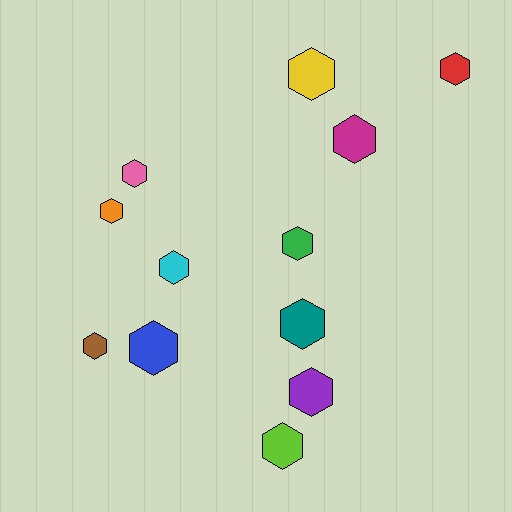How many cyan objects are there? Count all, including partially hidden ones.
There is 1 cyan object.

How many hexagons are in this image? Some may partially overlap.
There are 12 hexagons.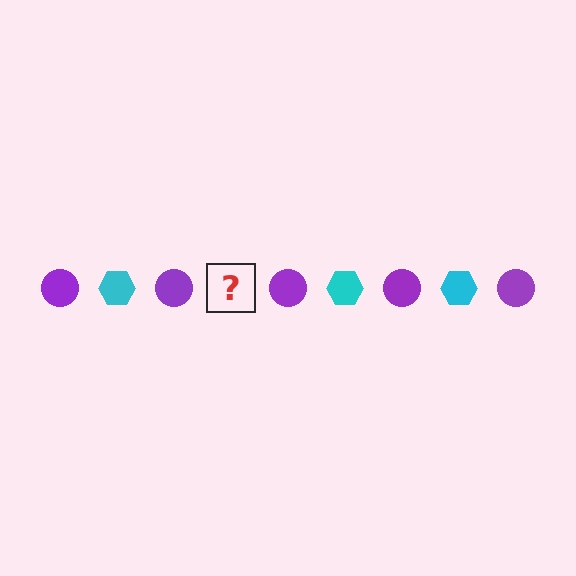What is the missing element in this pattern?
The missing element is a cyan hexagon.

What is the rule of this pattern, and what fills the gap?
The rule is that the pattern alternates between purple circle and cyan hexagon. The gap should be filled with a cyan hexagon.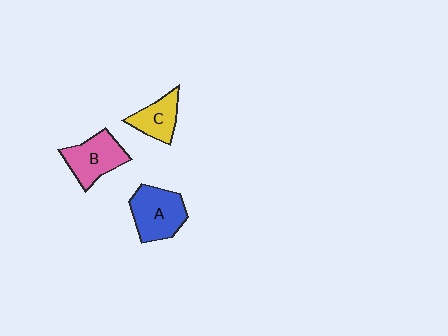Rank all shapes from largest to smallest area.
From largest to smallest: A (blue), B (pink), C (yellow).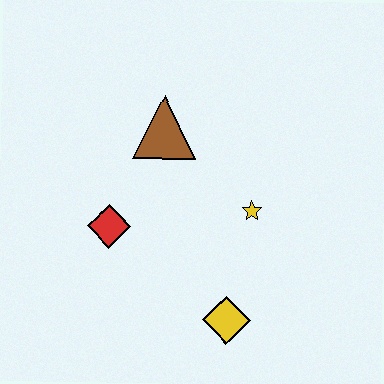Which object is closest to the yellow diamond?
The yellow star is closest to the yellow diamond.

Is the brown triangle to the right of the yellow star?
No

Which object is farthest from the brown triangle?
The yellow diamond is farthest from the brown triangle.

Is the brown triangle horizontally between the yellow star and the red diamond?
Yes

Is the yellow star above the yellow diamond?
Yes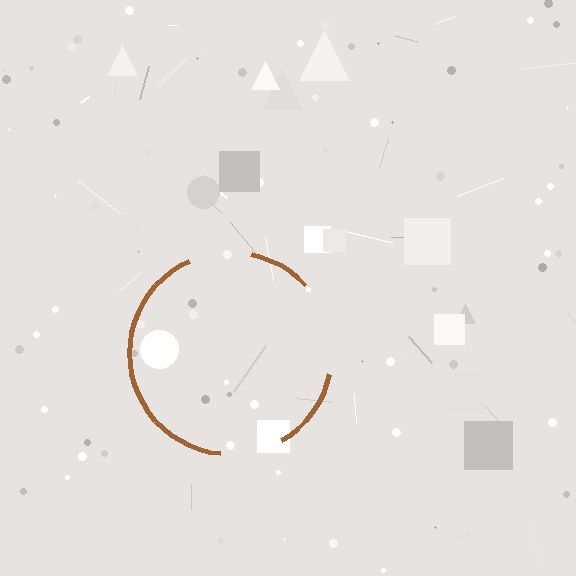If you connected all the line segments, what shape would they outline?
They would outline a circle.